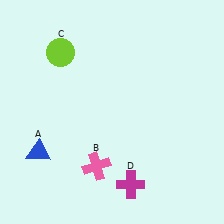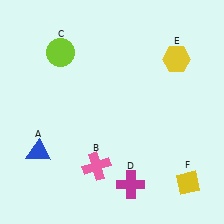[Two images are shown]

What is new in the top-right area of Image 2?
A yellow hexagon (E) was added in the top-right area of Image 2.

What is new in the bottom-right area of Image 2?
A yellow diamond (F) was added in the bottom-right area of Image 2.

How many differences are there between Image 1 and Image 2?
There are 2 differences between the two images.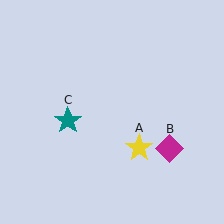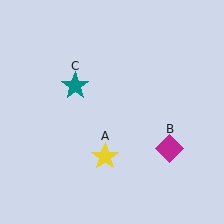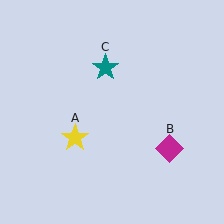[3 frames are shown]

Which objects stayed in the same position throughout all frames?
Magenta diamond (object B) remained stationary.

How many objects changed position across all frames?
2 objects changed position: yellow star (object A), teal star (object C).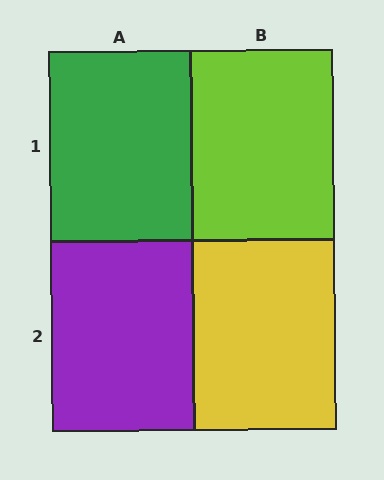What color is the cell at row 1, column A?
Green.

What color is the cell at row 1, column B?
Lime.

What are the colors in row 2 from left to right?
Purple, yellow.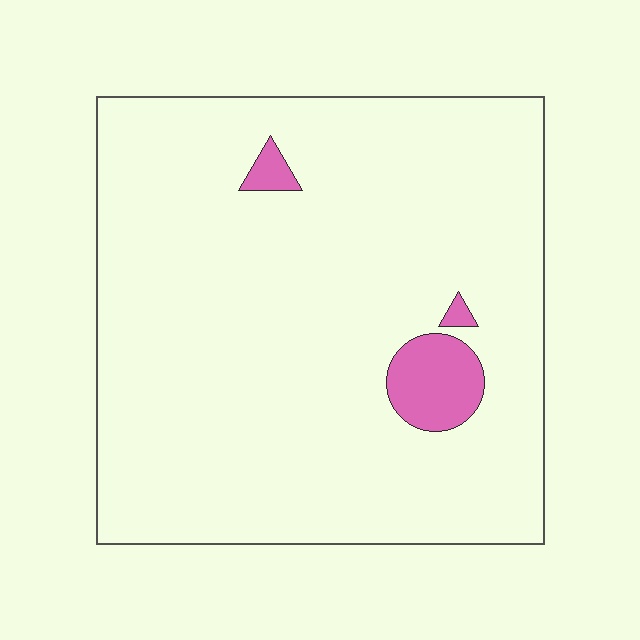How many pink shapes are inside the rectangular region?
3.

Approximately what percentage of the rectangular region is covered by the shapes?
Approximately 5%.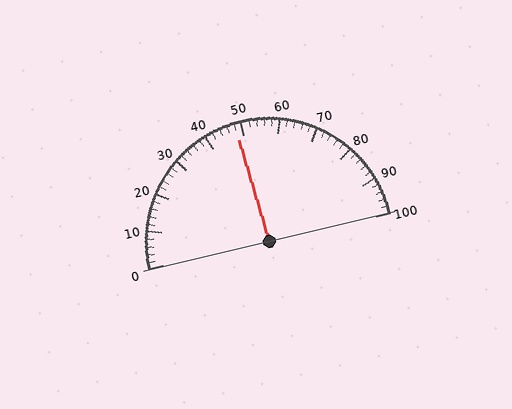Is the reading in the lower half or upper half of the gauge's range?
The reading is in the lower half of the range (0 to 100).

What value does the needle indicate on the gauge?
The needle indicates approximately 48.